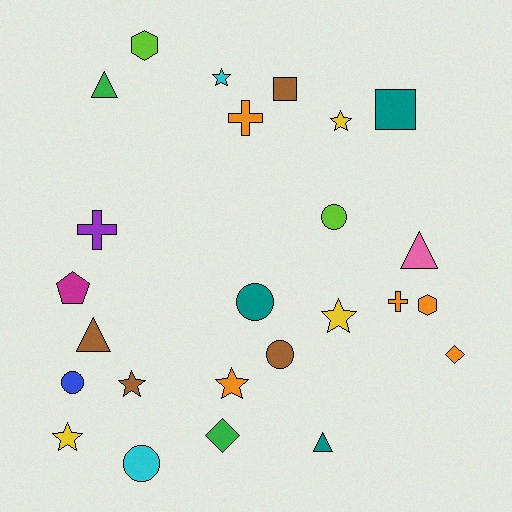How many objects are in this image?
There are 25 objects.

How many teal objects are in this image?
There are 3 teal objects.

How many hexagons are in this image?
There are 2 hexagons.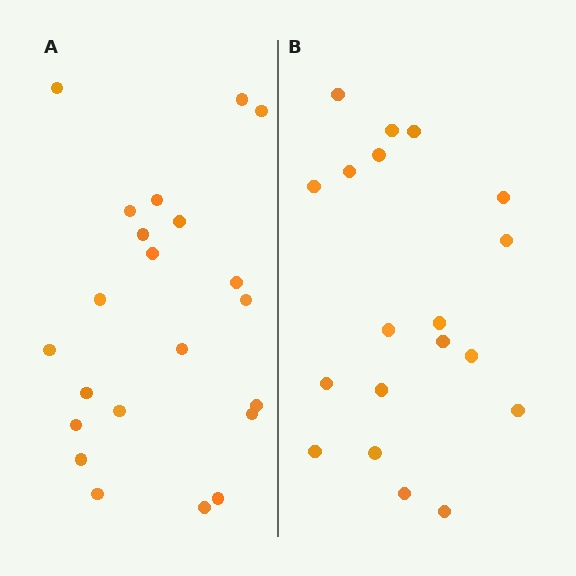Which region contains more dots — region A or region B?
Region A (the left region) has more dots.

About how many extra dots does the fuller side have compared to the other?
Region A has just a few more — roughly 2 or 3 more dots than region B.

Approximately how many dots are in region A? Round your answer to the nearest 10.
About 20 dots. (The exact count is 22, which rounds to 20.)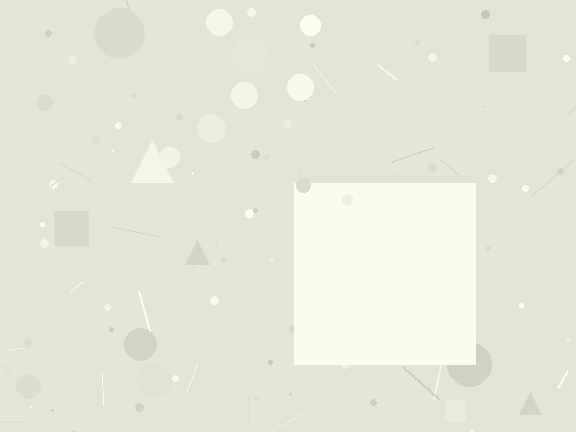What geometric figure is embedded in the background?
A square is embedded in the background.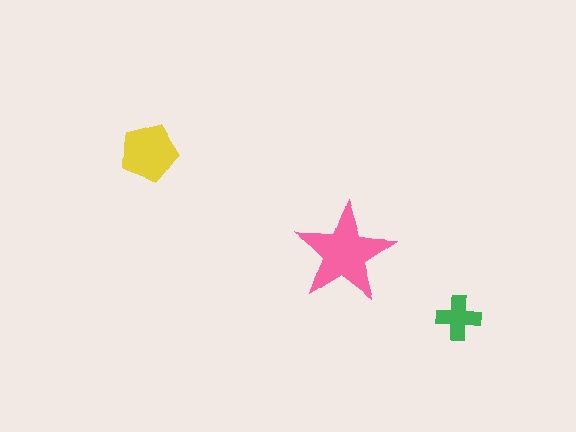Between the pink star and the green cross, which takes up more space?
The pink star.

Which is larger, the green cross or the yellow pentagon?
The yellow pentagon.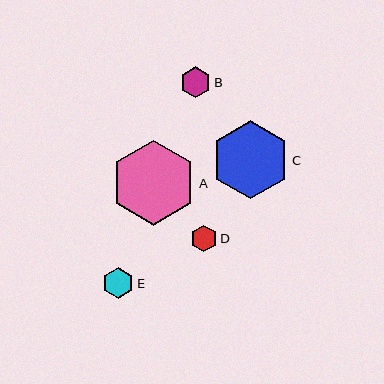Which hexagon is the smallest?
Hexagon D is the smallest with a size of approximately 27 pixels.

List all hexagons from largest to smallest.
From largest to smallest: A, C, E, B, D.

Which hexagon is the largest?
Hexagon A is the largest with a size of approximately 85 pixels.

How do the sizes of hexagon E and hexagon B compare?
Hexagon E and hexagon B are approximately the same size.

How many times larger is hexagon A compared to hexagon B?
Hexagon A is approximately 2.7 times the size of hexagon B.